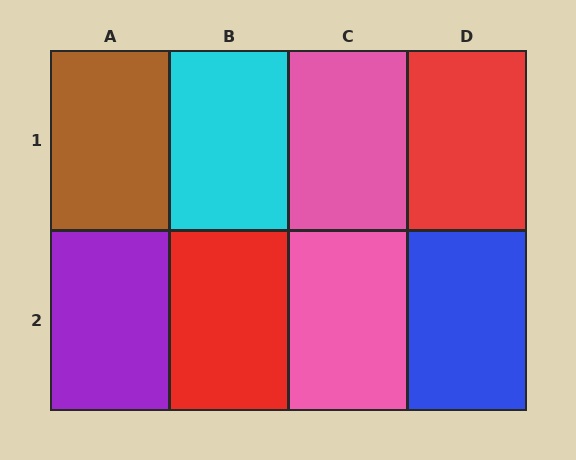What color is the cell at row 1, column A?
Brown.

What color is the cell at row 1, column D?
Red.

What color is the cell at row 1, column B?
Cyan.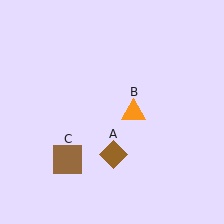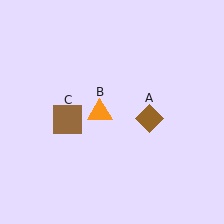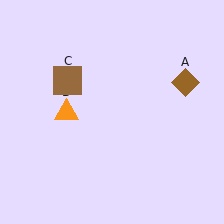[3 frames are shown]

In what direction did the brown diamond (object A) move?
The brown diamond (object A) moved up and to the right.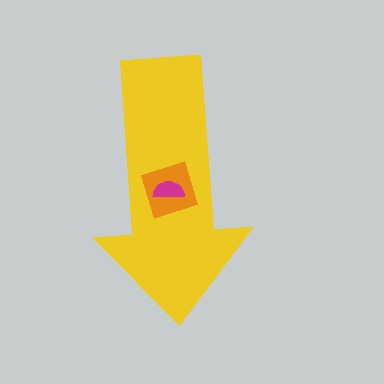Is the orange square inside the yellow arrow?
Yes.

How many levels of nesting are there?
3.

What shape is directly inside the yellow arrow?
The orange square.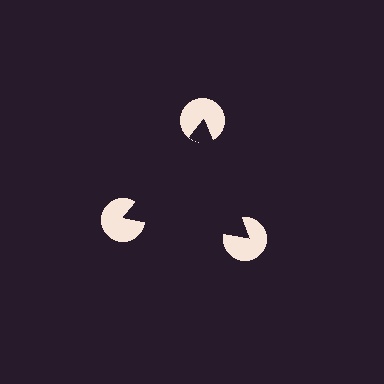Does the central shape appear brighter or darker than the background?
It typically appears slightly darker than the background, even though no actual brightness change is drawn.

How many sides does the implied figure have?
3 sides.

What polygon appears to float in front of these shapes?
An illusory triangle — its edges are inferred from the aligned wedge cuts in the pac-man discs, not physically drawn.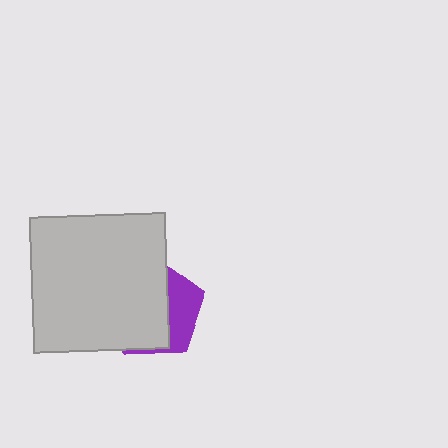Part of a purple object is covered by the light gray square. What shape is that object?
It is a pentagon.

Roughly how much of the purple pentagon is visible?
A small part of it is visible (roughly 33%).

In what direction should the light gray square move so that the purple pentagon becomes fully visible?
The light gray square should move left. That is the shortest direction to clear the overlap and leave the purple pentagon fully visible.